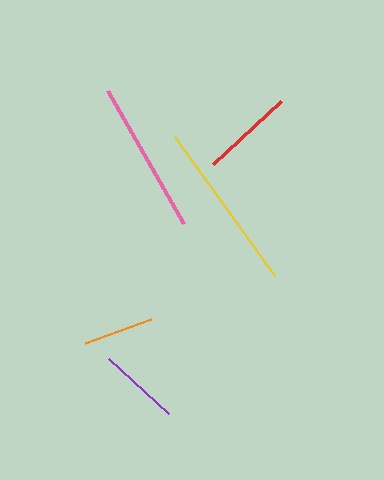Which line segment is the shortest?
The orange line is the shortest at approximately 70 pixels.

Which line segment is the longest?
The yellow line is the longest at approximately 171 pixels.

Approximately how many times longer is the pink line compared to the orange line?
The pink line is approximately 2.2 times the length of the orange line.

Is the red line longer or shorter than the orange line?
The red line is longer than the orange line.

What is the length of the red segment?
The red segment is approximately 93 pixels long.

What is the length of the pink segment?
The pink segment is approximately 154 pixels long.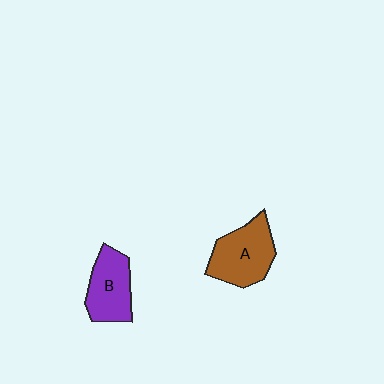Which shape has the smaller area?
Shape B (purple).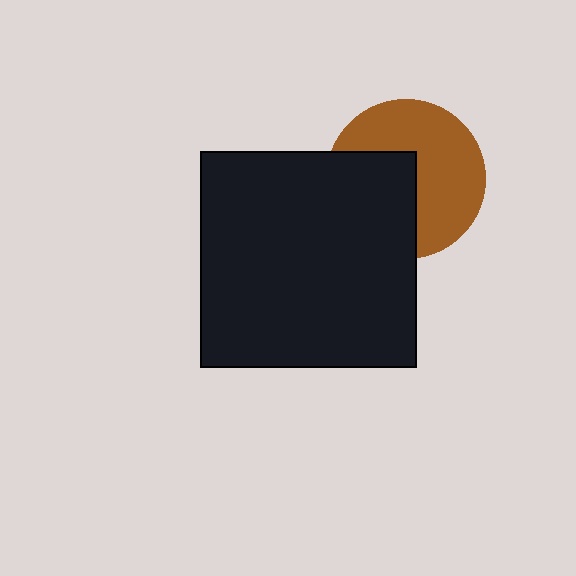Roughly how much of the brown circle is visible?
About half of it is visible (roughly 58%).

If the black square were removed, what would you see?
You would see the complete brown circle.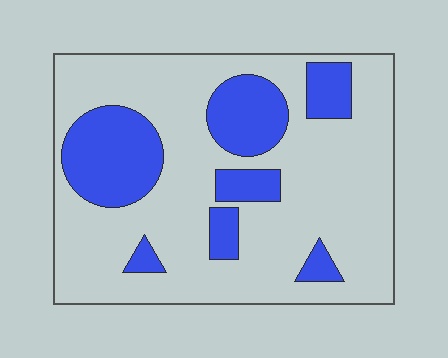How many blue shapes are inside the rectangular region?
7.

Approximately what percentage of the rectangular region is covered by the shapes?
Approximately 25%.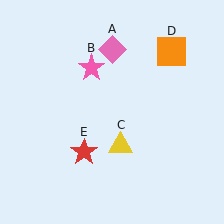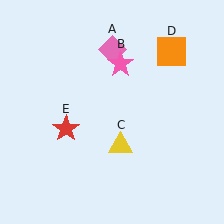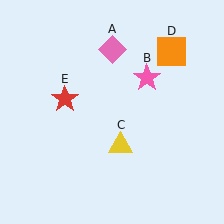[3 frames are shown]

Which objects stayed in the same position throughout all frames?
Pink diamond (object A) and yellow triangle (object C) and orange square (object D) remained stationary.